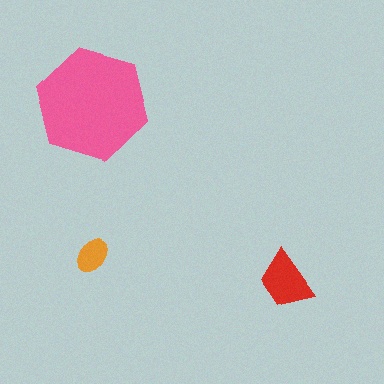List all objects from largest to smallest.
The pink hexagon, the red trapezoid, the orange ellipse.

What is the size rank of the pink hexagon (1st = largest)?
1st.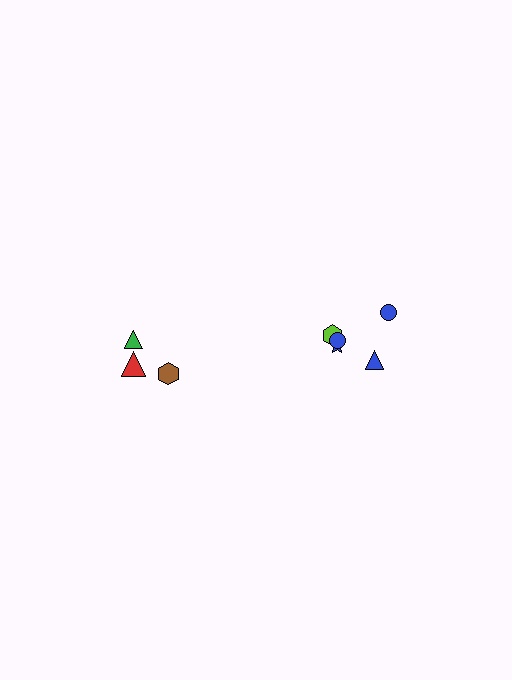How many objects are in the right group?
There are 5 objects.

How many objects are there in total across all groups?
There are 8 objects.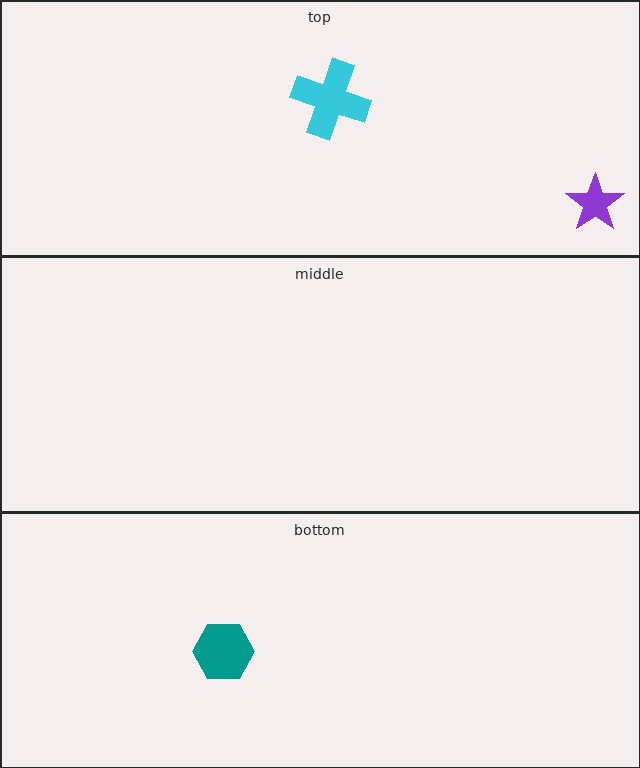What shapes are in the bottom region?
The teal hexagon.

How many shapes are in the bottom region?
1.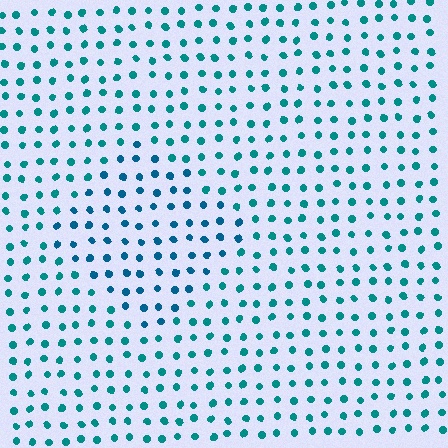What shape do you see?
I see a diamond.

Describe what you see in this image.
The image is filled with small teal elements in a uniform arrangement. A diamond-shaped region is visible where the elements are tinted to a slightly different hue, forming a subtle color boundary.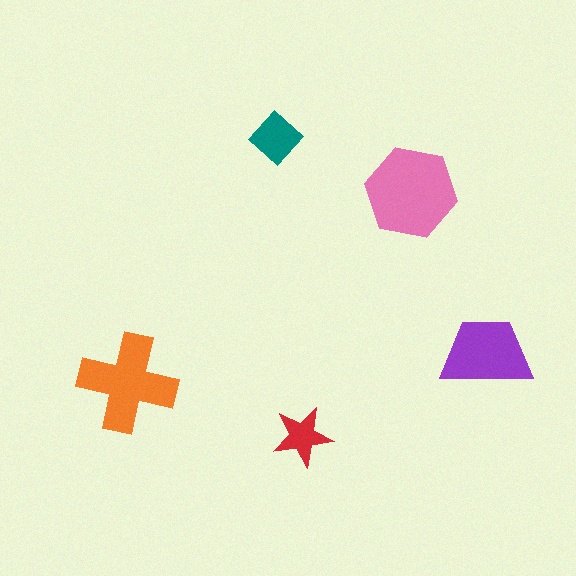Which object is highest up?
The teal diamond is topmost.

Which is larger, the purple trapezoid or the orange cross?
The orange cross.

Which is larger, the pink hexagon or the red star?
The pink hexagon.